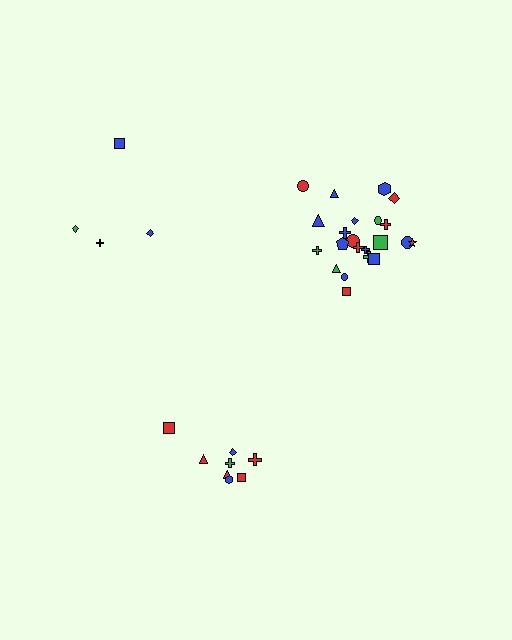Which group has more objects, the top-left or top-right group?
The top-right group.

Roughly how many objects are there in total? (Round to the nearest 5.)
Roughly 35 objects in total.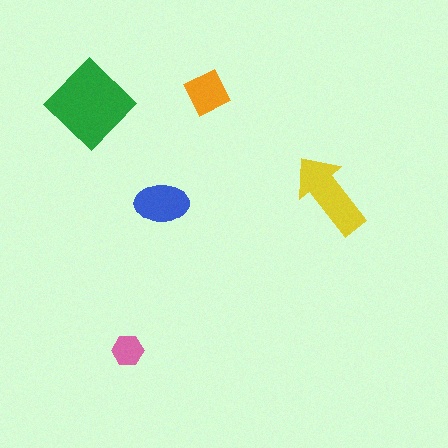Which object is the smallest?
The pink hexagon.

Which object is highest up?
The orange diamond is topmost.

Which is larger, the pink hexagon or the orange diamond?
The orange diamond.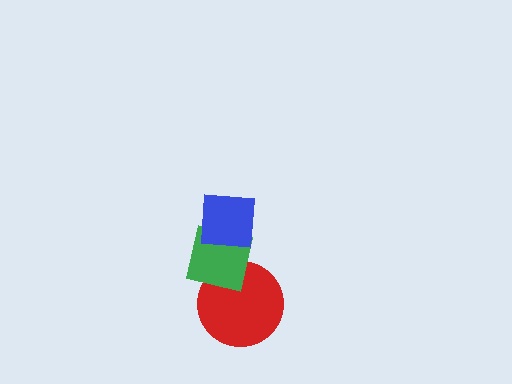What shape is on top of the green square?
The blue square is on top of the green square.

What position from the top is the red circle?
The red circle is 3rd from the top.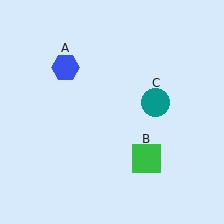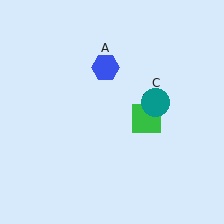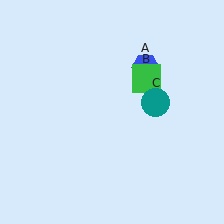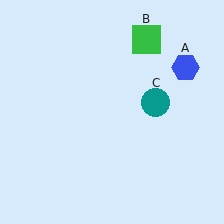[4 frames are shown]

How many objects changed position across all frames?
2 objects changed position: blue hexagon (object A), green square (object B).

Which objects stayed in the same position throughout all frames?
Teal circle (object C) remained stationary.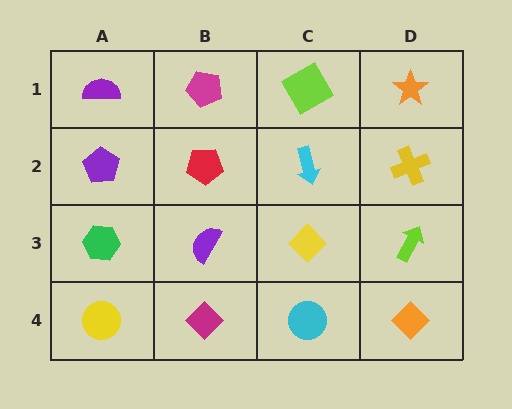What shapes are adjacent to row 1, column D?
A yellow cross (row 2, column D), a lime square (row 1, column C).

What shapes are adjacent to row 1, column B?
A red pentagon (row 2, column B), a purple semicircle (row 1, column A), a lime square (row 1, column C).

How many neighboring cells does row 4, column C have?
3.